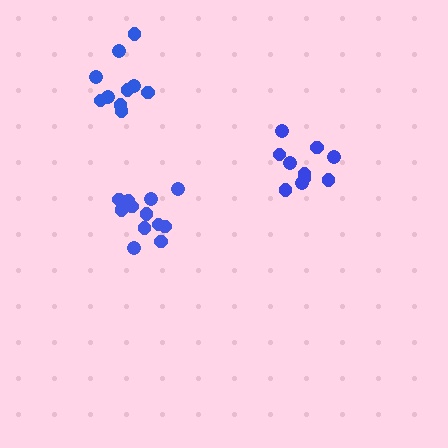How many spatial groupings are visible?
There are 3 spatial groupings.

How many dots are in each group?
Group 1: 10 dots, Group 2: 13 dots, Group 3: 10 dots (33 total).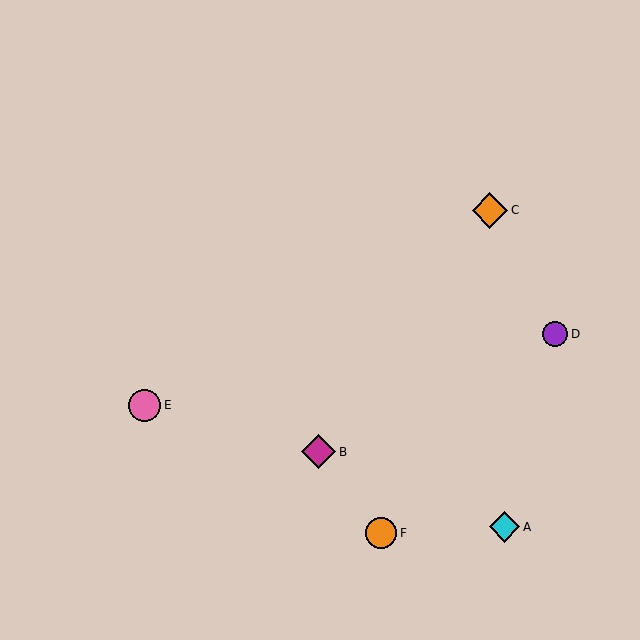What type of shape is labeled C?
Shape C is an orange diamond.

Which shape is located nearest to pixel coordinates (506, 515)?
The cyan diamond (labeled A) at (504, 527) is nearest to that location.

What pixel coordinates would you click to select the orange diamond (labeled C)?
Click at (490, 210) to select the orange diamond C.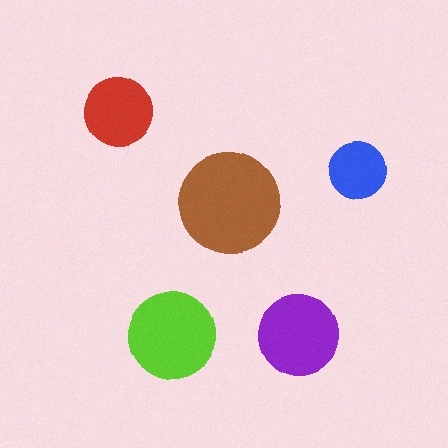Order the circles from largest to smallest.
the brown one, the lime one, the purple one, the red one, the blue one.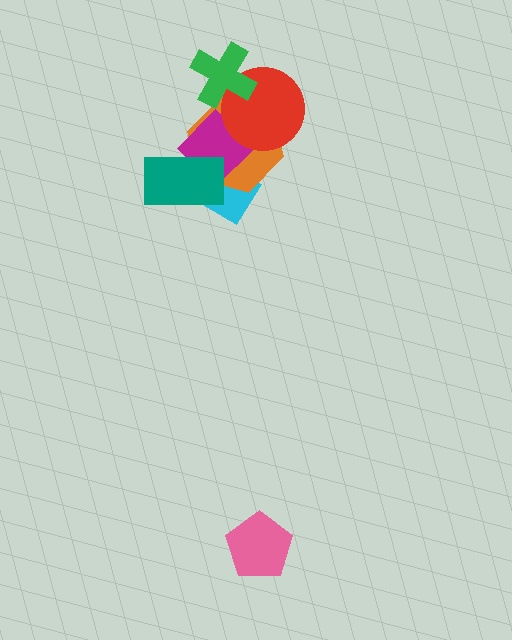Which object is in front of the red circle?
The green cross is in front of the red circle.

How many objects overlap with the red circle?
3 objects overlap with the red circle.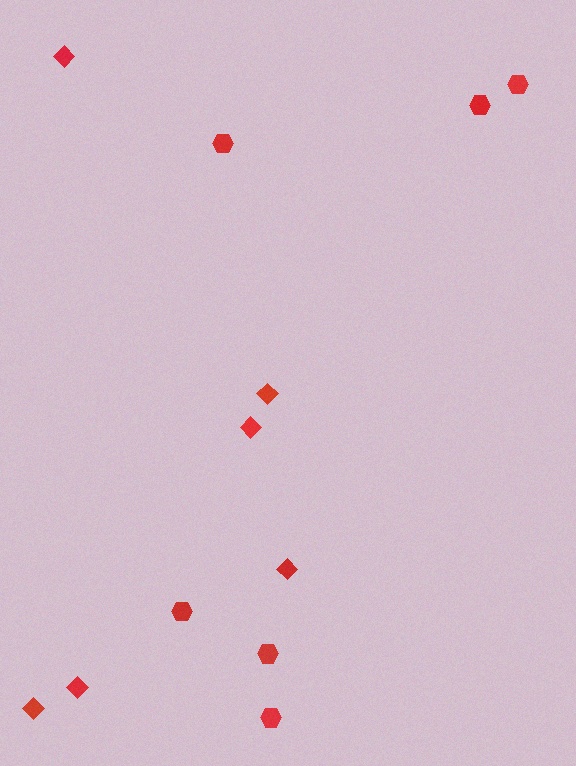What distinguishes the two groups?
There are 2 groups: one group of diamonds (6) and one group of hexagons (6).